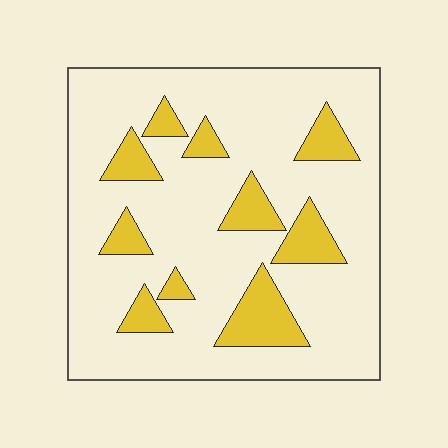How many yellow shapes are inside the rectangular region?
10.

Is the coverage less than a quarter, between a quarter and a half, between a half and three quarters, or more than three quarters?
Less than a quarter.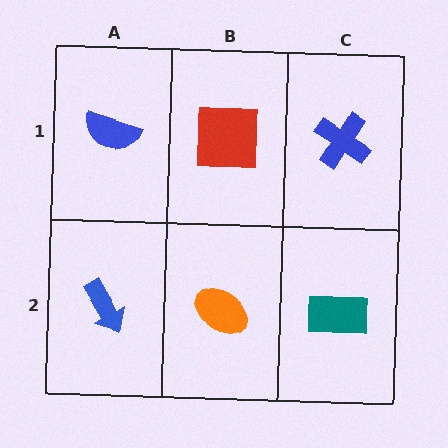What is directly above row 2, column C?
A blue cross.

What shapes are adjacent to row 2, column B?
A red square (row 1, column B), a blue arrow (row 2, column A), a teal rectangle (row 2, column C).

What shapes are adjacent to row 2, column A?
A blue semicircle (row 1, column A), an orange ellipse (row 2, column B).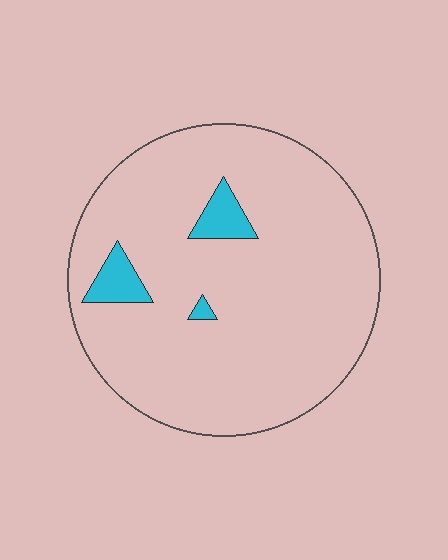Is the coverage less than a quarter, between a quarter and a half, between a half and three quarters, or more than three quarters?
Less than a quarter.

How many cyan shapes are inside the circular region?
3.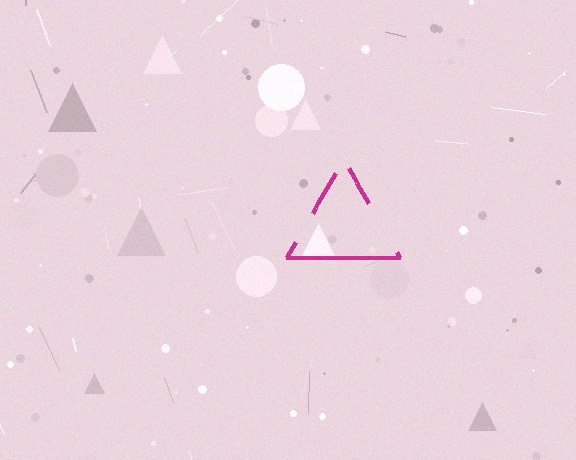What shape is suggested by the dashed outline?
The dashed outline suggests a triangle.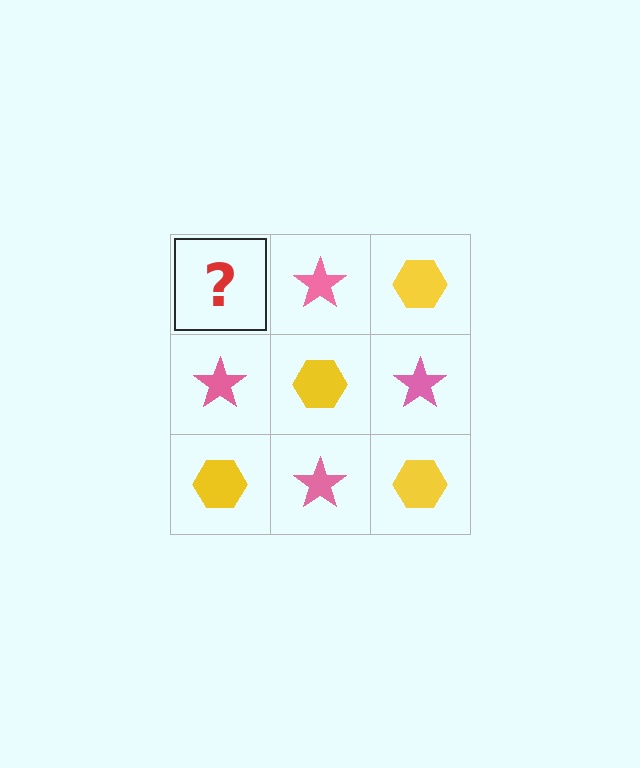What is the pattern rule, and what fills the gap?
The rule is that it alternates yellow hexagon and pink star in a checkerboard pattern. The gap should be filled with a yellow hexagon.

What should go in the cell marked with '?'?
The missing cell should contain a yellow hexagon.